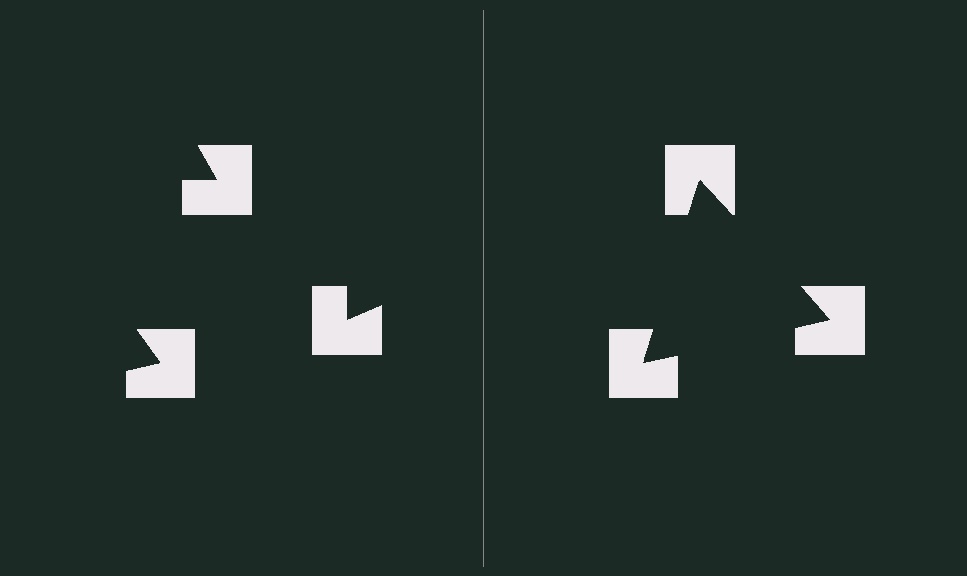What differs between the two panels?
The notched squares are positioned identically on both sides; only the wedge orientations differ. On the right they align to a triangle; on the left they are misaligned.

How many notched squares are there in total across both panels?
6 — 3 on each side.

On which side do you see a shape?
An illusory triangle appears on the right side. On the left side the wedge cuts are rotated, so no coherent shape forms.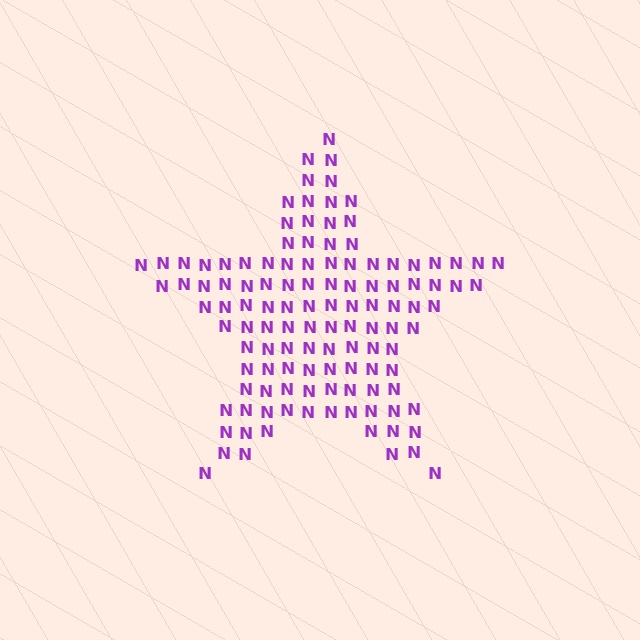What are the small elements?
The small elements are letter N's.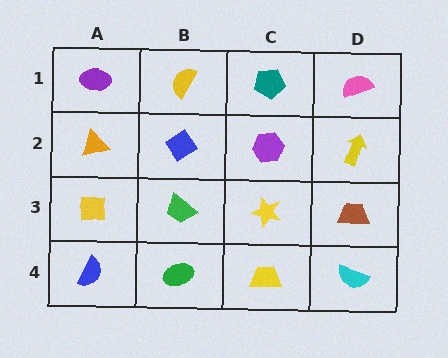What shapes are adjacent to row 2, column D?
A pink semicircle (row 1, column D), a brown trapezoid (row 3, column D), a purple hexagon (row 2, column C).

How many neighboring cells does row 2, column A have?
3.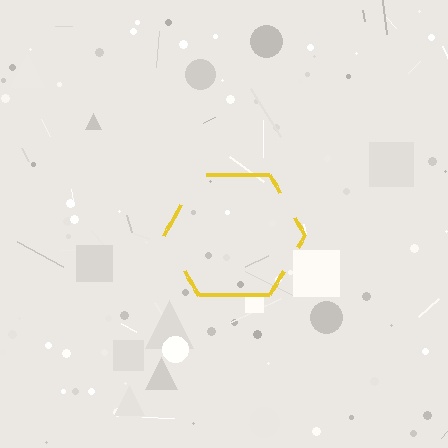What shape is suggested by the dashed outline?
The dashed outline suggests a hexagon.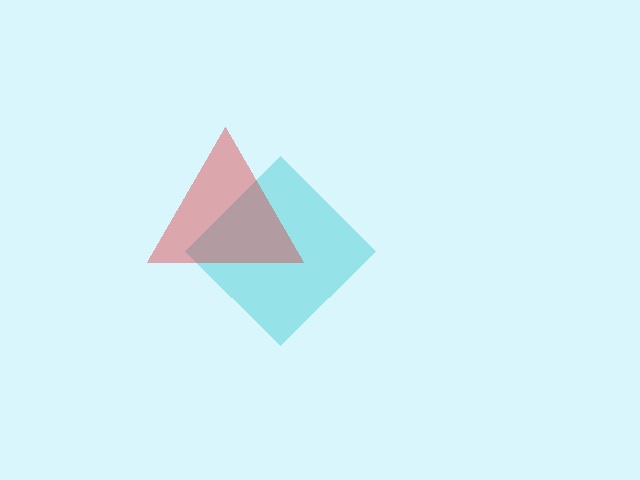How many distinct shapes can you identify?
There are 2 distinct shapes: a cyan diamond, a red triangle.